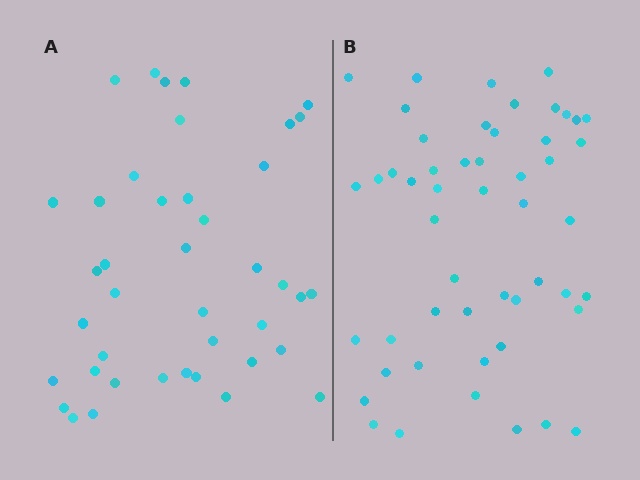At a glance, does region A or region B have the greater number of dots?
Region B (the right region) has more dots.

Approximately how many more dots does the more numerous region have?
Region B has roughly 10 or so more dots than region A.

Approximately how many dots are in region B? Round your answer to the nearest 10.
About 50 dots. (The exact count is 51, which rounds to 50.)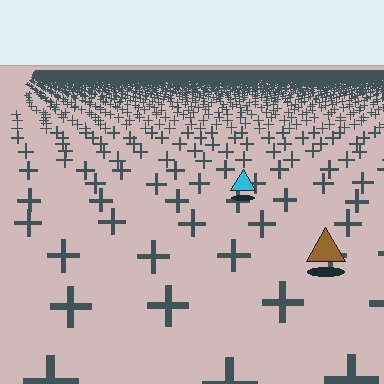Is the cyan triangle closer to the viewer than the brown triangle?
No. The brown triangle is closer — you can tell from the texture gradient: the ground texture is coarser near it.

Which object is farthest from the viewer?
The cyan triangle is farthest from the viewer. It appears smaller and the ground texture around it is denser.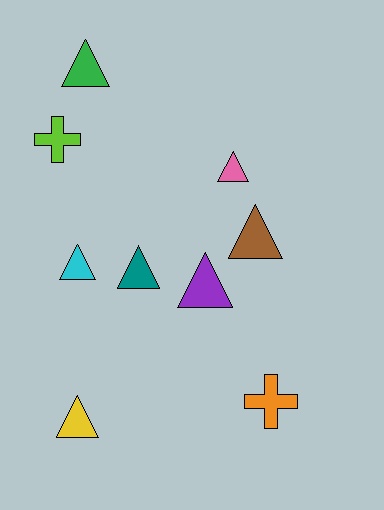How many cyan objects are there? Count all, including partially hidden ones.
There is 1 cyan object.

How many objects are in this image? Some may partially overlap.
There are 9 objects.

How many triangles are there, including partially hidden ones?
There are 7 triangles.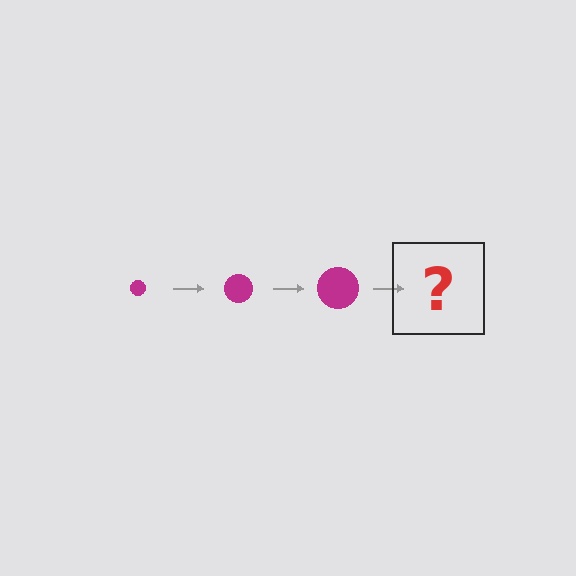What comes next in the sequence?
The next element should be a magenta circle, larger than the previous one.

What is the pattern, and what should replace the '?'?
The pattern is that the circle gets progressively larger each step. The '?' should be a magenta circle, larger than the previous one.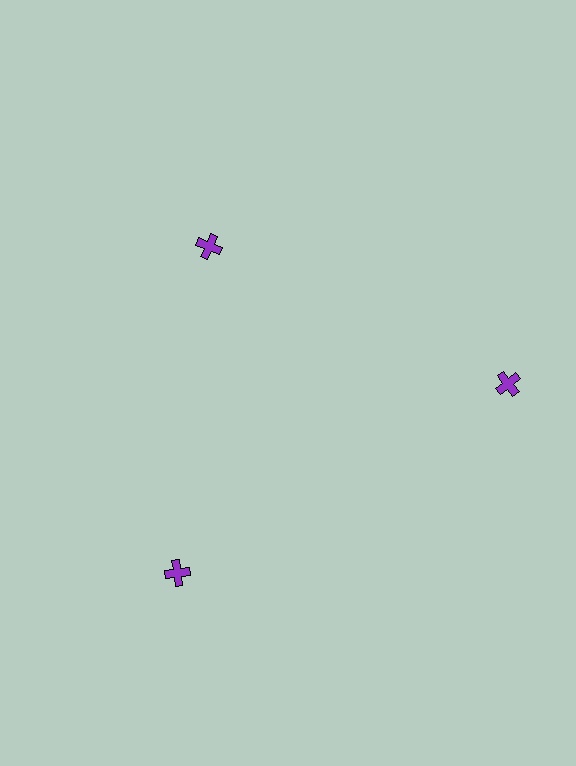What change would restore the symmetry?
The symmetry would be restored by moving it outward, back onto the ring so that all 3 crosses sit at equal angles and equal distance from the center.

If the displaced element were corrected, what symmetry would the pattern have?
It would have 3-fold rotational symmetry — the pattern would map onto itself every 120 degrees.